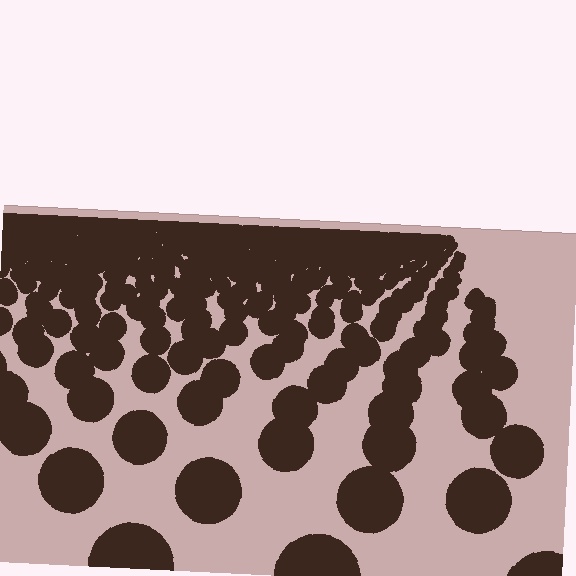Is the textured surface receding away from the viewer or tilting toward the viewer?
The surface is receding away from the viewer. Texture elements get smaller and denser toward the top.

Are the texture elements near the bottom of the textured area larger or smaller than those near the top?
Larger. Near the bottom, elements are closer to the viewer and appear at a bigger on-screen size.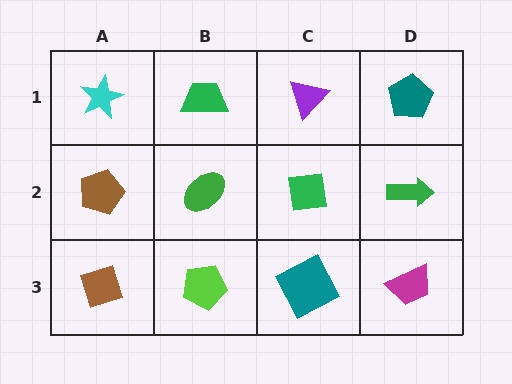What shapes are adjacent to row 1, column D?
A green arrow (row 2, column D), a purple triangle (row 1, column C).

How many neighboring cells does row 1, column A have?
2.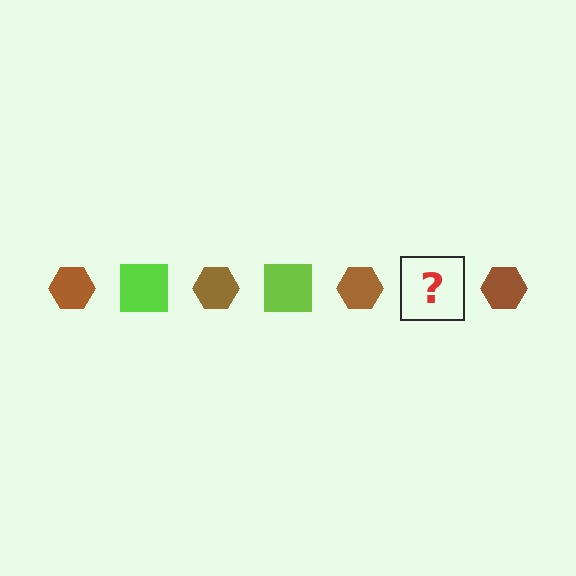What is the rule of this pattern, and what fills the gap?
The rule is that the pattern alternates between brown hexagon and lime square. The gap should be filled with a lime square.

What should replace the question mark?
The question mark should be replaced with a lime square.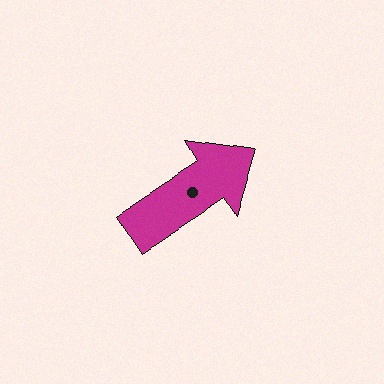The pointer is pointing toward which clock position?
Roughly 2 o'clock.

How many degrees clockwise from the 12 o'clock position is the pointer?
Approximately 57 degrees.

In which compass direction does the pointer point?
Northeast.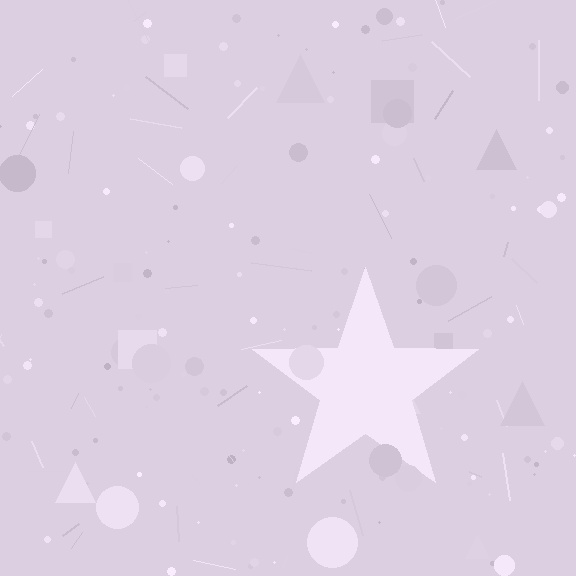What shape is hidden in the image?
A star is hidden in the image.